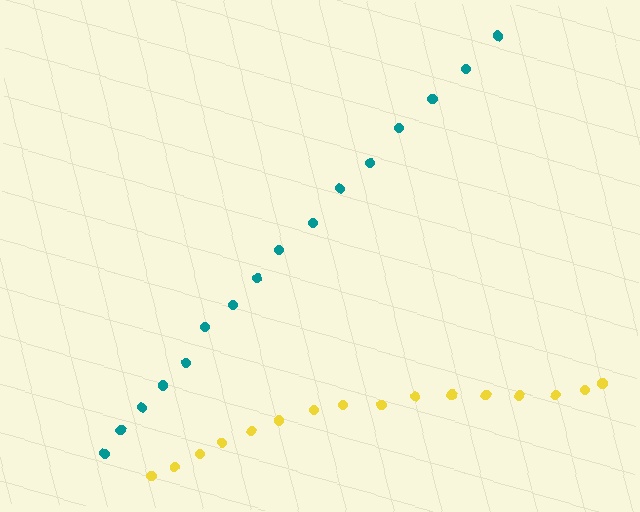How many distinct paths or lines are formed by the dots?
There are 2 distinct paths.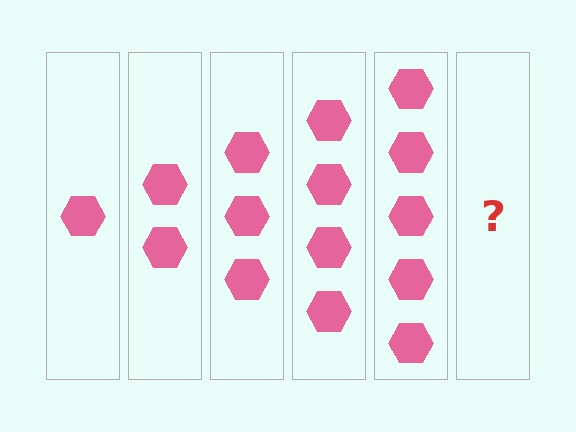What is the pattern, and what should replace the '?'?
The pattern is that each step adds one more hexagon. The '?' should be 6 hexagons.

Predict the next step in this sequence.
The next step is 6 hexagons.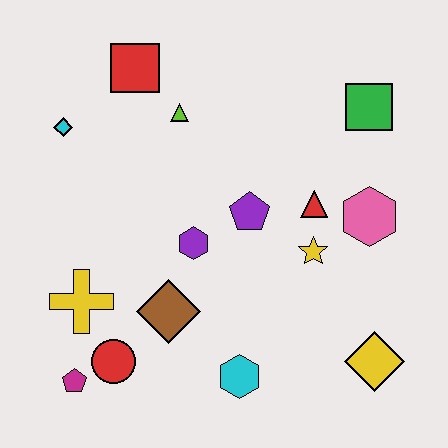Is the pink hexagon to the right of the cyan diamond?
Yes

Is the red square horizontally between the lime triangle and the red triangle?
No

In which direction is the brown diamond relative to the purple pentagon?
The brown diamond is below the purple pentagon.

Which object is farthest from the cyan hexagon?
The red square is farthest from the cyan hexagon.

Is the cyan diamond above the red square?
No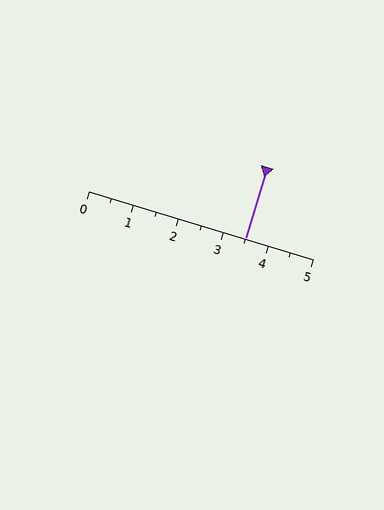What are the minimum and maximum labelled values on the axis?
The axis runs from 0 to 5.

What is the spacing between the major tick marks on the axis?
The major ticks are spaced 1 apart.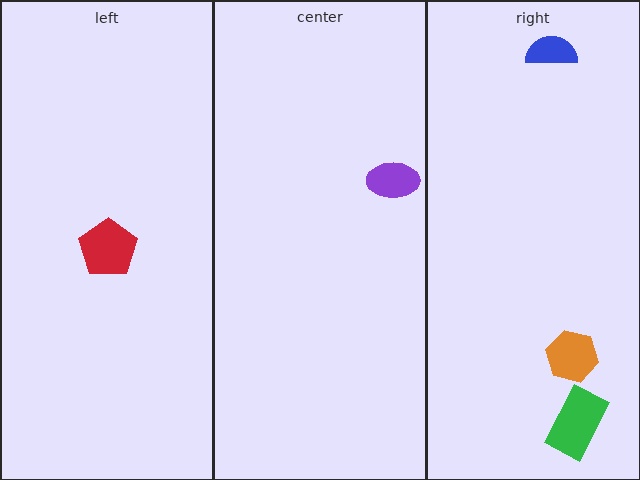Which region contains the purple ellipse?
The center region.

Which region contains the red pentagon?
The left region.